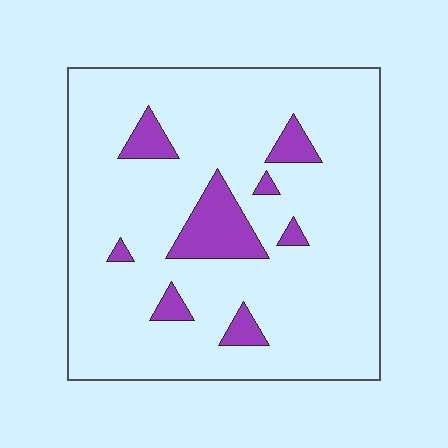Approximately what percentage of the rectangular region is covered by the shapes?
Approximately 10%.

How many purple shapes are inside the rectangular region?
8.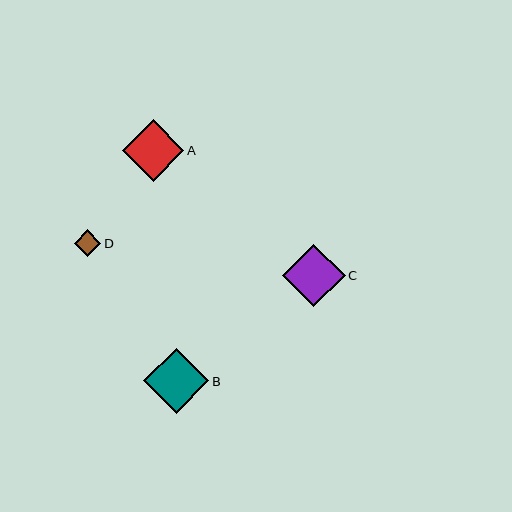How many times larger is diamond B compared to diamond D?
Diamond B is approximately 2.4 times the size of diamond D.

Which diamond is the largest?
Diamond B is the largest with a size of approximately 65 pixels.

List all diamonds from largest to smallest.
From largest to smallest: B, C, A, D.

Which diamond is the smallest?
Diamond D is the smallest with a size of approximately 27 pixels.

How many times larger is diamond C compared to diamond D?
Diamond C is approximately 2.3 times the size of diamond D.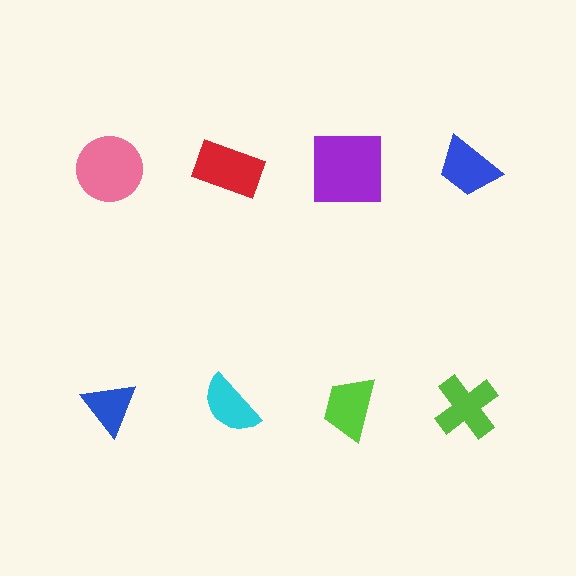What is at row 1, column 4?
A blue trapezoid.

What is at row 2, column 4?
A lime cross.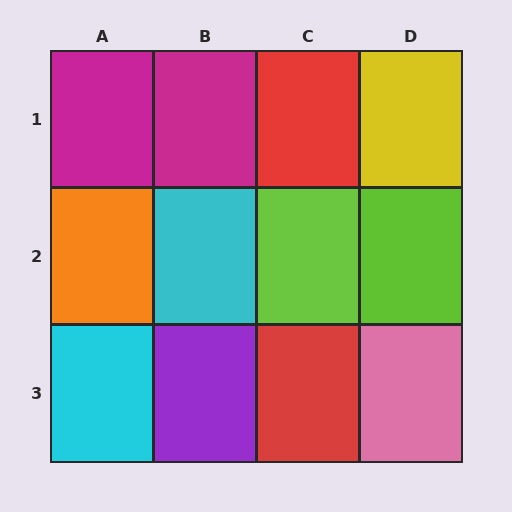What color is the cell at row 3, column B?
Purple.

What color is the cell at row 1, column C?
Red.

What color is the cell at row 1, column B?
Magenta.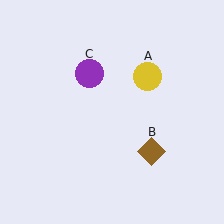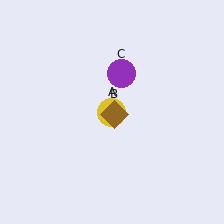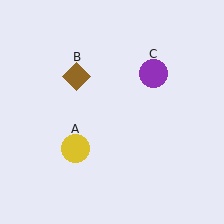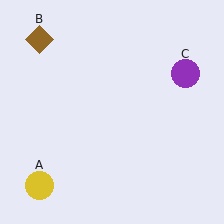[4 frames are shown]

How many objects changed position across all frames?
3 objects changed position: yellow circle (object A), brown diamond (object B), purple circle (object C).